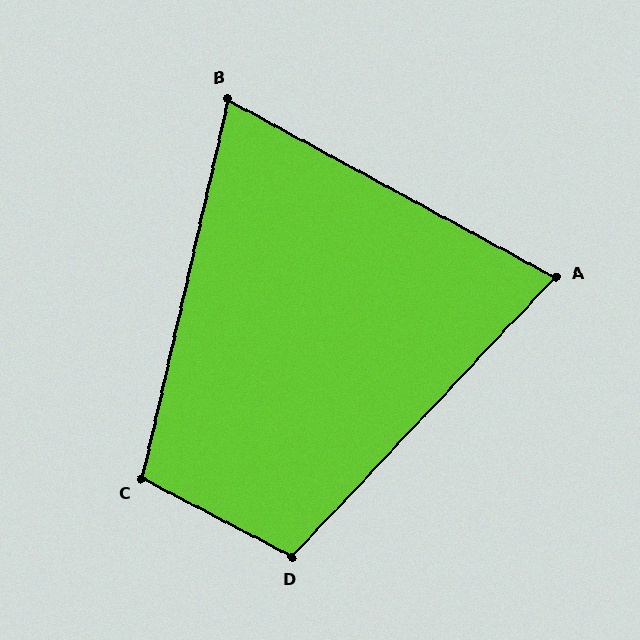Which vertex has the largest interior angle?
D, at approximately 106 degrees.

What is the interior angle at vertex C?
Approximately 105 degrees (obtuse).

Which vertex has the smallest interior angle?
B, at approximately 74 degrees.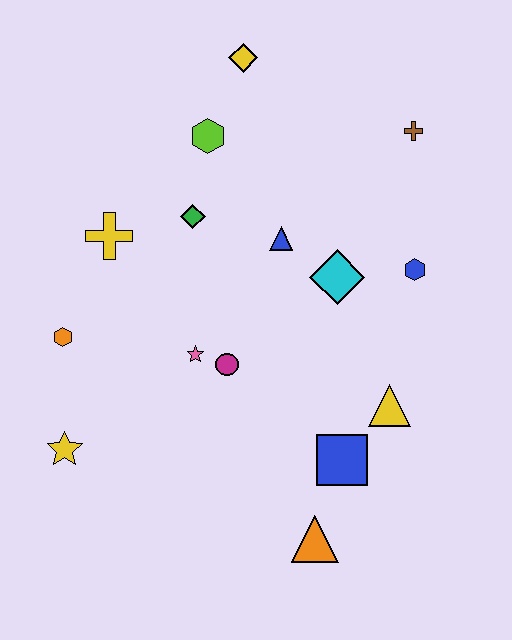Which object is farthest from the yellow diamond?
The orange triangle is farthest from the yellow diamond.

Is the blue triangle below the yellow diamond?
Yes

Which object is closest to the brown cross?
The blue hexagon is closest to the brown cross.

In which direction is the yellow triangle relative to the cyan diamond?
The yellow triangle is below the cyan diamond.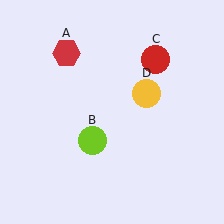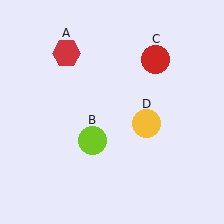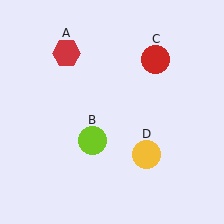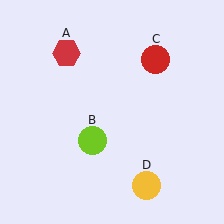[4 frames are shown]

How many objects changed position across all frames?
1 object changed position: yellow circle (object D).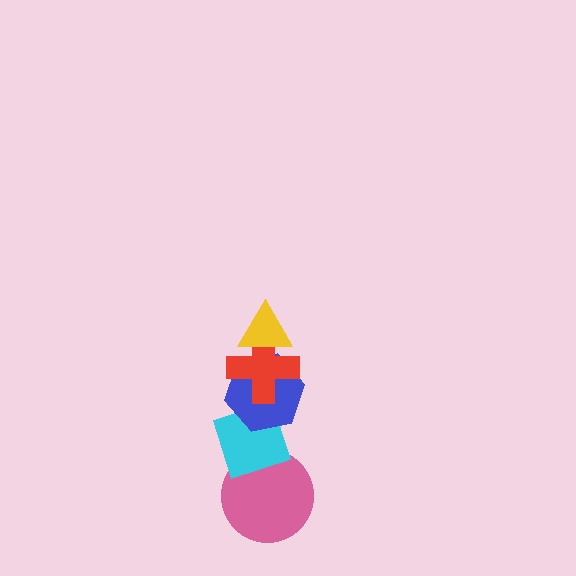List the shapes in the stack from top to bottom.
From top to bottom: the yellow triangle, the red cross, the blue hexagon, the cyan diamond, the pink circle.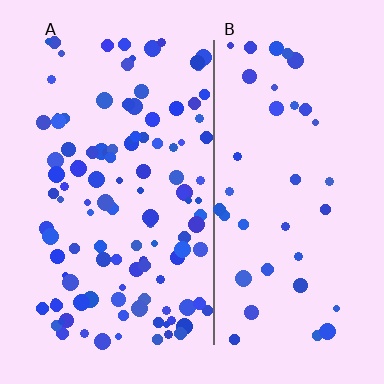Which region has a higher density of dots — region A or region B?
A (the left).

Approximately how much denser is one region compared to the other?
Approximately 2.9× — region A over region B.